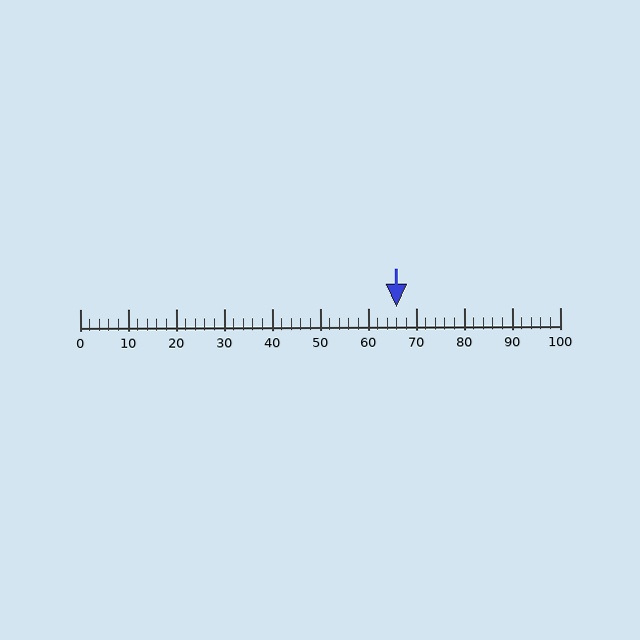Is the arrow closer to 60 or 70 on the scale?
The arrow is closer to 70.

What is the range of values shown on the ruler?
The ruler shows values from 0 to 100.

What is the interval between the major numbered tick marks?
The major tick marks are spaced 10 units apart.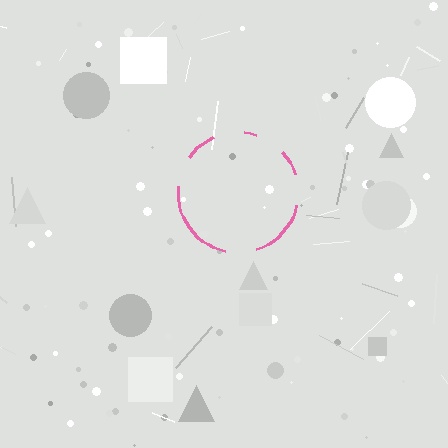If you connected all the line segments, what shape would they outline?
They would outline a circle.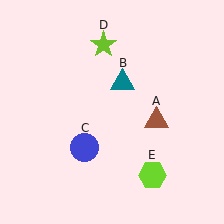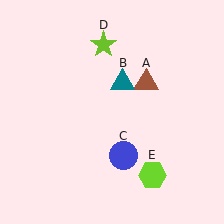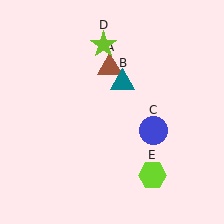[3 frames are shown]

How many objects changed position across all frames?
2 objects changed position: brown triangle (object A), blue circle (object C).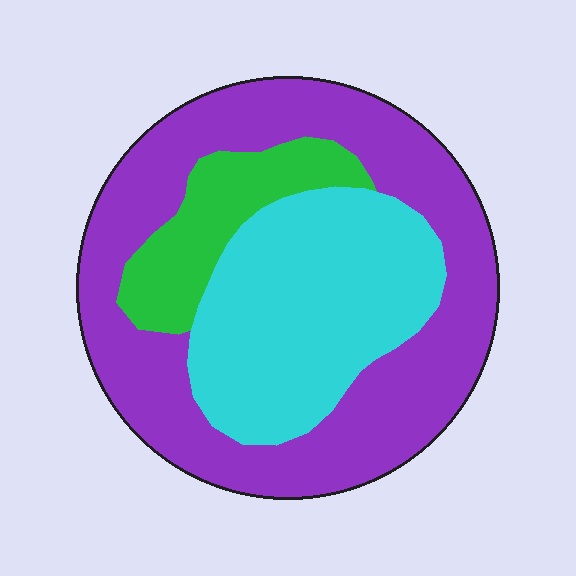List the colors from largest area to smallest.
From largest to smallest: purple, cyan, green.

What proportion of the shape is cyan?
Cyan covers 33% of the shape.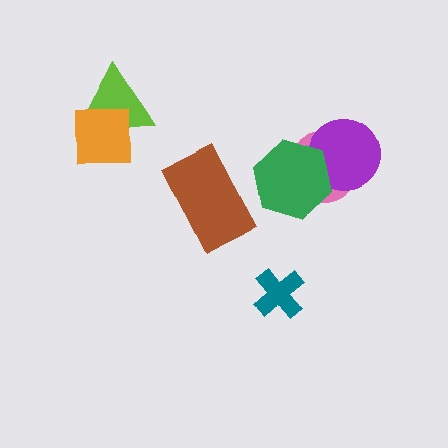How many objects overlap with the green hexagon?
2 objects overlap with the green hexagon.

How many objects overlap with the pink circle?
2 objects overlap with the pink circle.